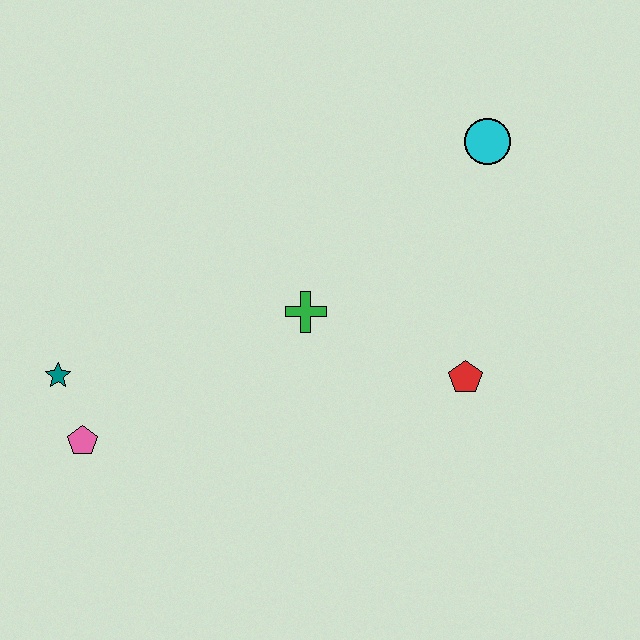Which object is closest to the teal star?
The pink pentagon is closest to the teal star.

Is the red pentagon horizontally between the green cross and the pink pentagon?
No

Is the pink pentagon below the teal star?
Yes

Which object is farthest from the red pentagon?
The teal star is farthest from the red pentagon.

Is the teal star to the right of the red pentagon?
No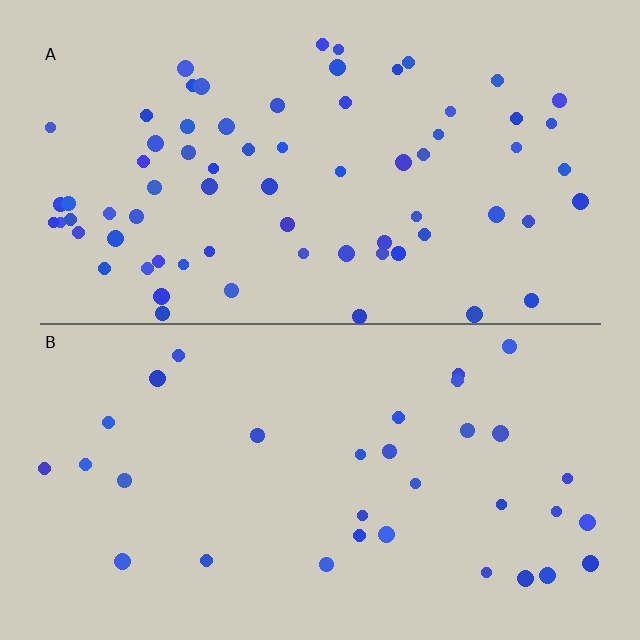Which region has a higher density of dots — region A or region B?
A (the top).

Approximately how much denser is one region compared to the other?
Approximately 2.1× — region A over region B.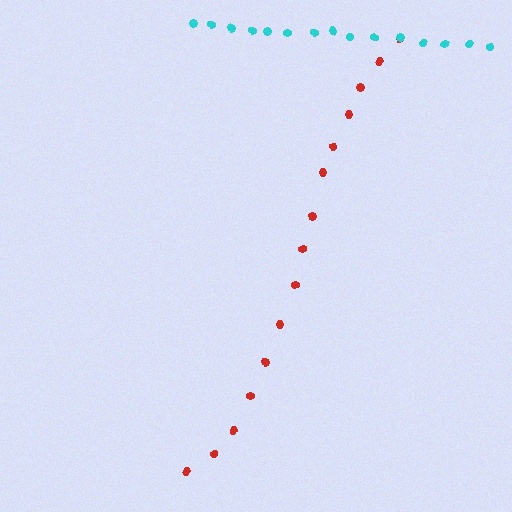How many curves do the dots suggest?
There are 2 distinct paths.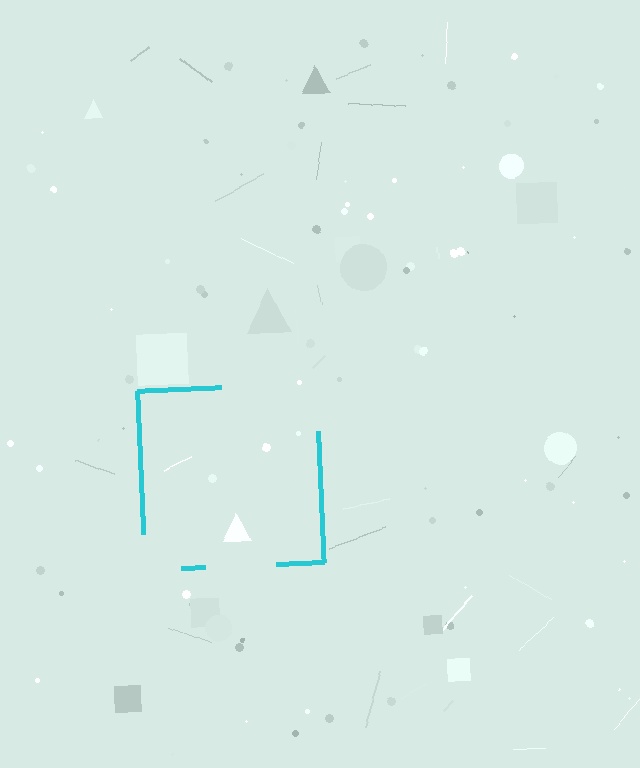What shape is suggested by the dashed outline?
The dashed outline suggests a square.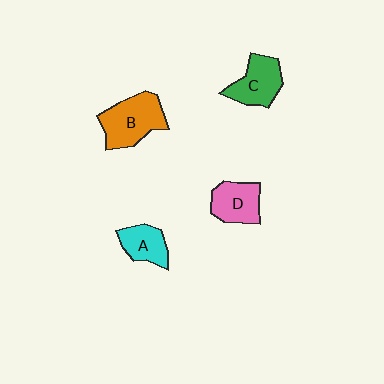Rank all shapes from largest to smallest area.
From largest to smallest: B (orange), C (green), D (pink), A (cyan).